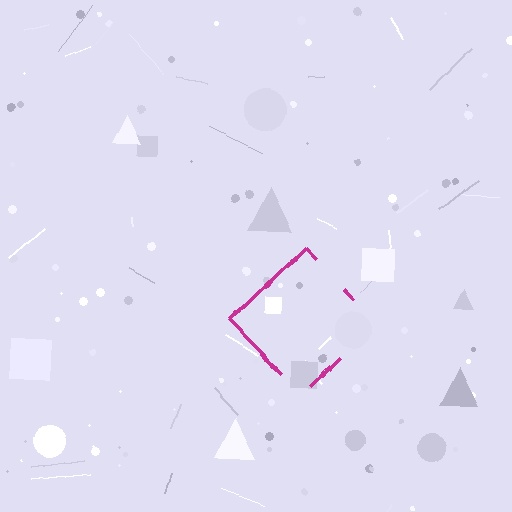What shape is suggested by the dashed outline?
The dashed outline suggests a diamond.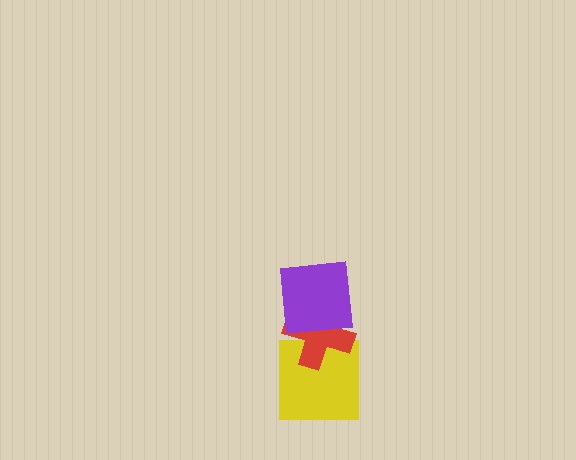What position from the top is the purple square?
The purple square is 1st from the top.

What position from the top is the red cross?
The red cross is 2nd from the top.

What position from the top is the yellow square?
The yellow square is 3rd from the top.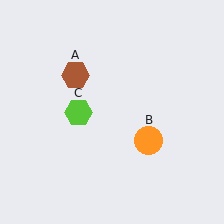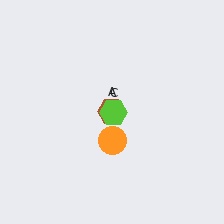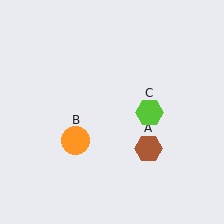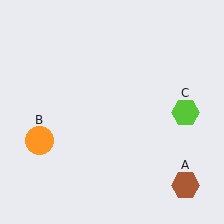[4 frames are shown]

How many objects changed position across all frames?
3 objects changed position: brown hexagon (object A), orange circle (object B), lime hexagon (object C).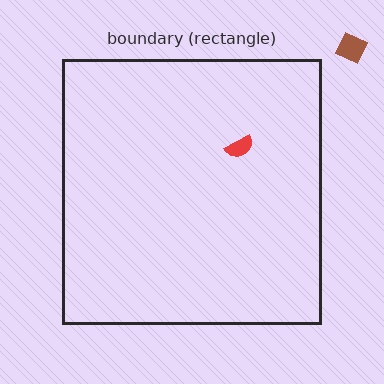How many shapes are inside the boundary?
1 inside, 1 outside.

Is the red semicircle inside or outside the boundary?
Inside.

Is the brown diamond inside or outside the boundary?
Outside.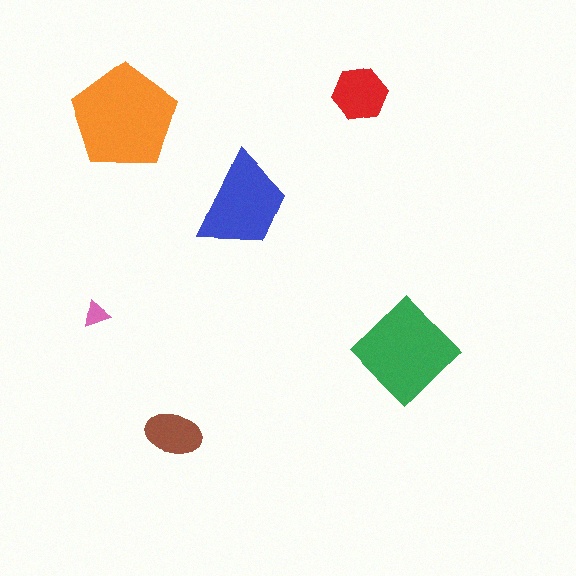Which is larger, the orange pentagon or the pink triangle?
The orange pentagon.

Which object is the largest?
The orange pentagon.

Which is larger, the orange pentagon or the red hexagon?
The orange pentagon.